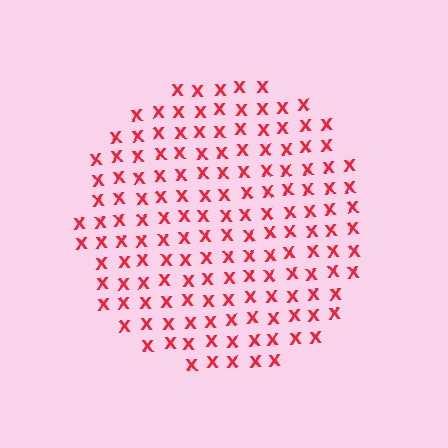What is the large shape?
The large shape is a circle.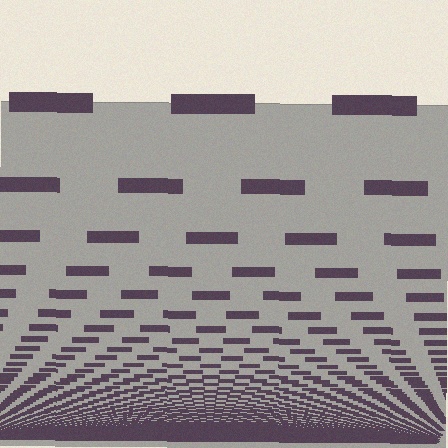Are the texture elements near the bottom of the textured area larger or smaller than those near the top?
Smaller. The gradient is inverted — elements near the bottom are smaller and denser.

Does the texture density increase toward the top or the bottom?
Density increases toward the bottom.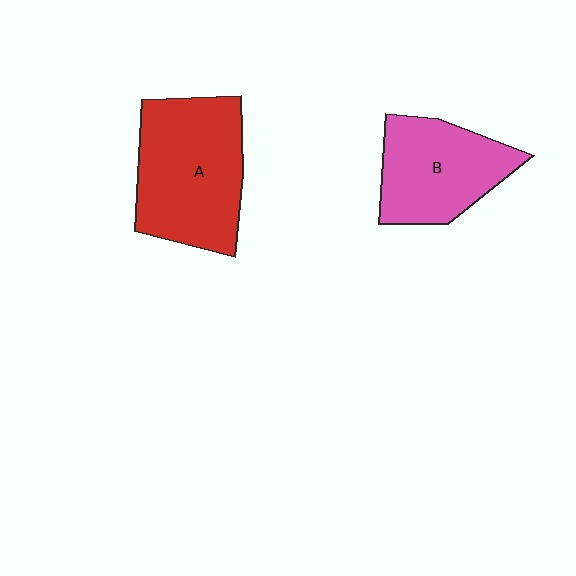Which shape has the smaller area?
Shape B (pink).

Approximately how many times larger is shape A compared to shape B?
Approximately 1.3 times.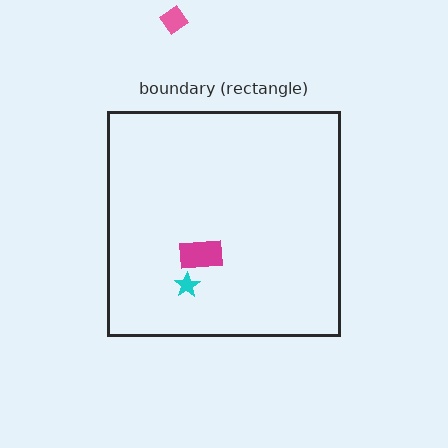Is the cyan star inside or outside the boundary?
Inside.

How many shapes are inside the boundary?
2 inside, 1 outside.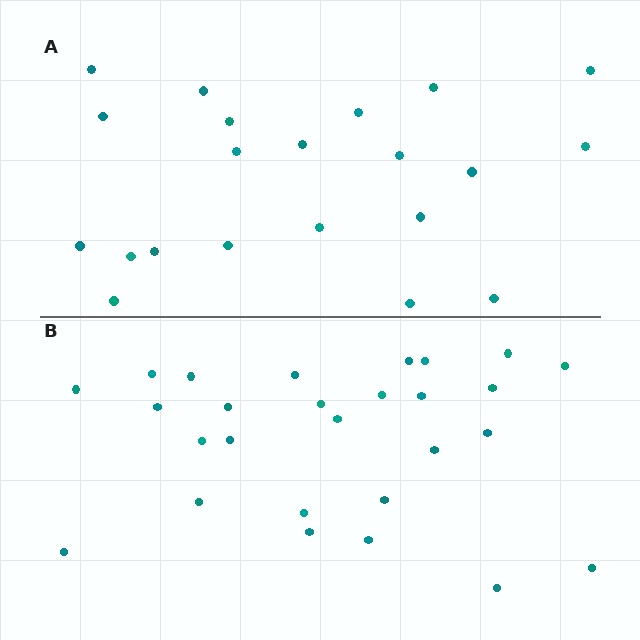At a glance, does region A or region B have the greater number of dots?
Region B (the bottom region) has more dots.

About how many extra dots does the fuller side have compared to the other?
Region B has about 6 more dots than region A.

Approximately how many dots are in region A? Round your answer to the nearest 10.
About 20 dots. (The exact count is 21, which rounds to 20.)